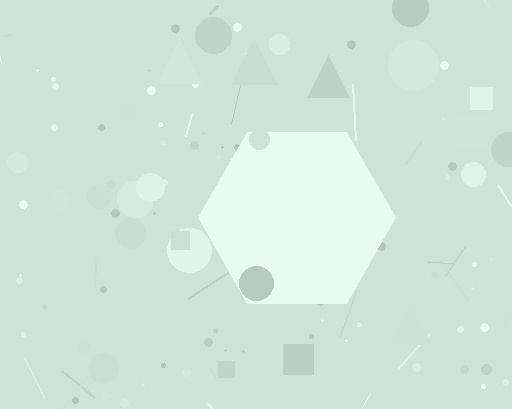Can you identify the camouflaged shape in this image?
The camouflaged shape is a hexagon.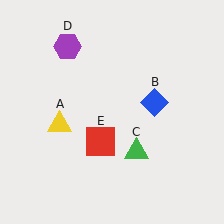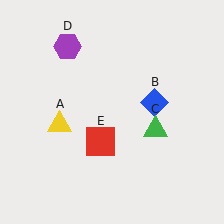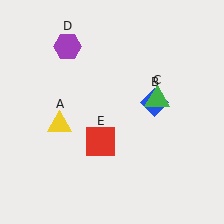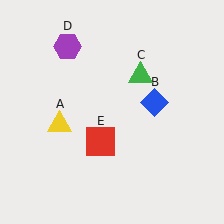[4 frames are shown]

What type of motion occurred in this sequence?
The green triangle (object C) rotated counterclockwise around the center of the scene.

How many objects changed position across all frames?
1 object changed position: green triangle (object C).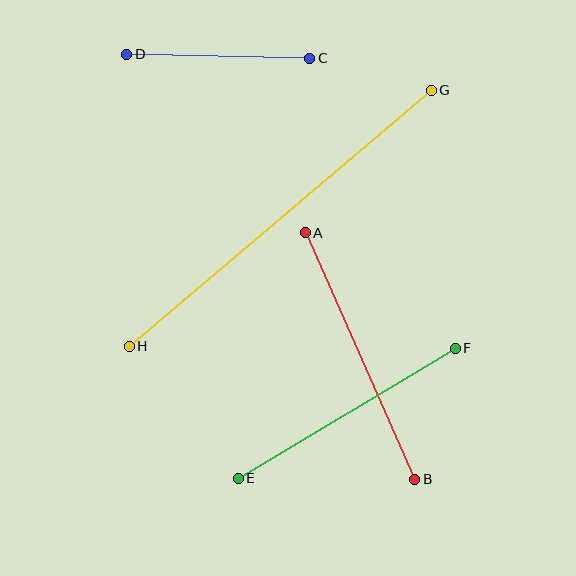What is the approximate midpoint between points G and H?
The midpoint is at approximately (280, 218) pixels.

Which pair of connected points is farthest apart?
Points G and H are farthest apart.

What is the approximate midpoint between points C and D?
The midpoint is at approximately (218, 56) pixels.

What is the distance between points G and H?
The distance is approximately 396 pixels.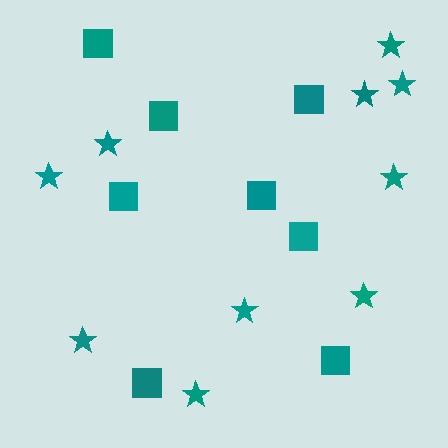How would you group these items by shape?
There are 2 groups: one group of squares (8) and one group of stars (10).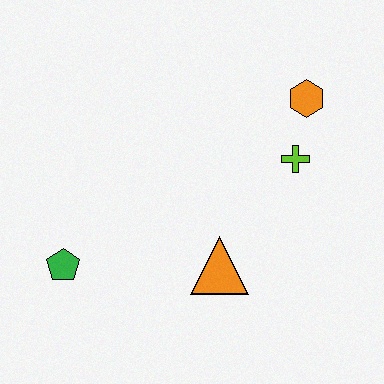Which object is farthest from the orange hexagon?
The green pentagon is farthest from the orange hexagon.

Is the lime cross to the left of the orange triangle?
No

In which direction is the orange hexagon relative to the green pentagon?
The orange hexagon is to the right of the green pentagon.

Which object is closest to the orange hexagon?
The lime cross is closest to the orange hexagon.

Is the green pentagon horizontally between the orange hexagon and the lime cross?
No